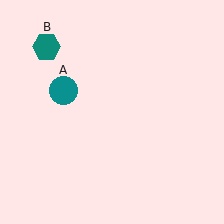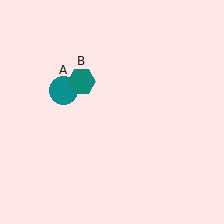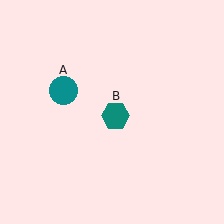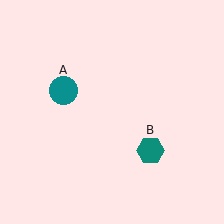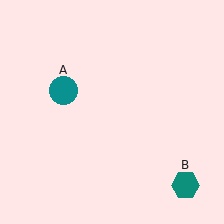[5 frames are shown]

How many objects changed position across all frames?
1 object changed position: teal hexagon (object B).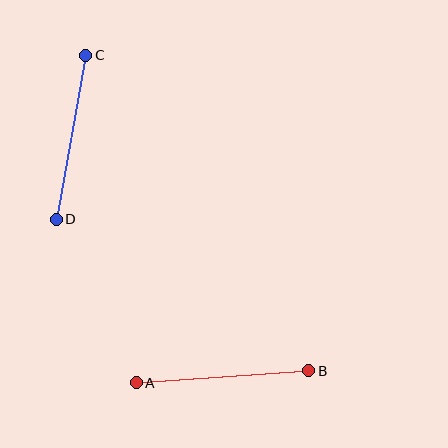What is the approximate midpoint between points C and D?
The midpoint is at approximately (71, 137) pixels.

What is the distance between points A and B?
The distance is approximately 173 pixels.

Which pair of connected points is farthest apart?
Points A and B are farthest apart.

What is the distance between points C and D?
The distance is approximately 167 pixels.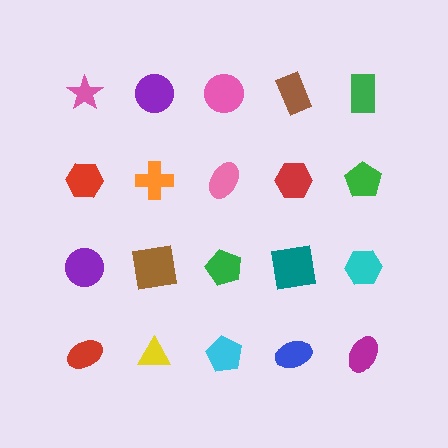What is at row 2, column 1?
A red hexagon.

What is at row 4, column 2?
A yellow triangle.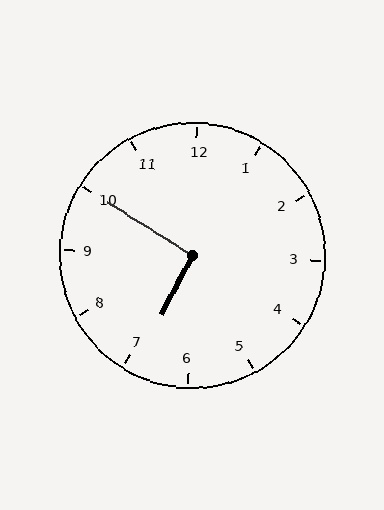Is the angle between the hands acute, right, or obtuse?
It is right.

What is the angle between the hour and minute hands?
Approximately 95 degrees.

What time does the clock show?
6:50.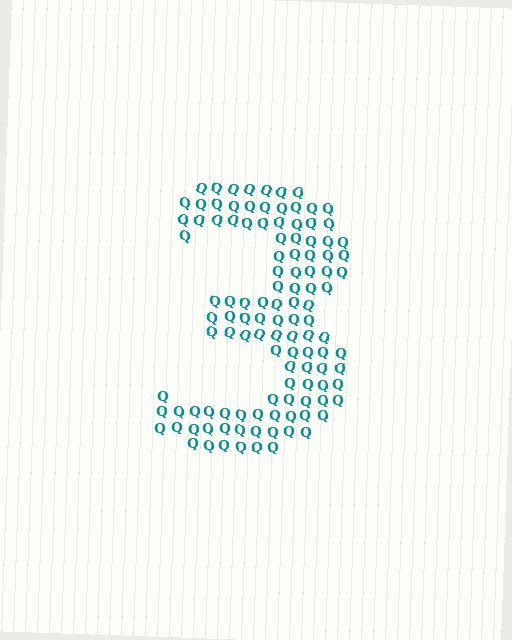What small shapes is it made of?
It is made of small letter Q's.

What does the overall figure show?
The overall figure shows the digit 3.